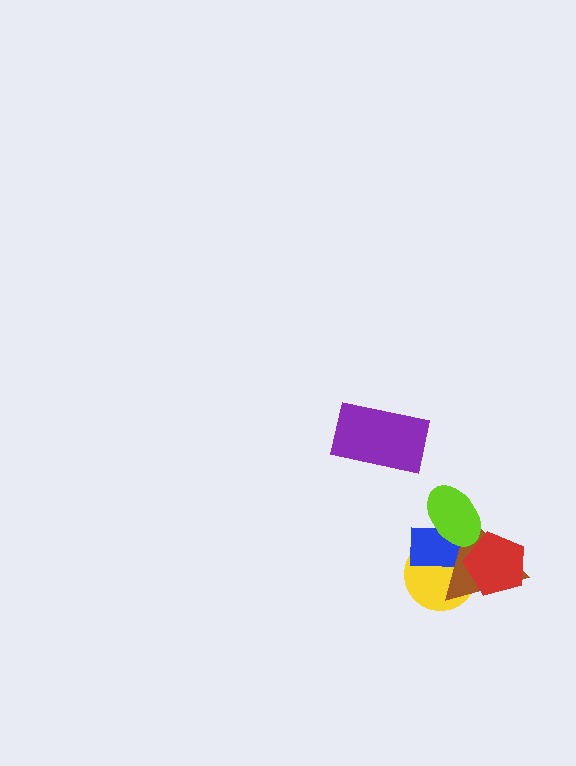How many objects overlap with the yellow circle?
4 objects overlap with the yellow circle.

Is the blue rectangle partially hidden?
Yes, it is partially covered by another shape.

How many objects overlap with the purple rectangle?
0 objects overlap with the purple rectangle.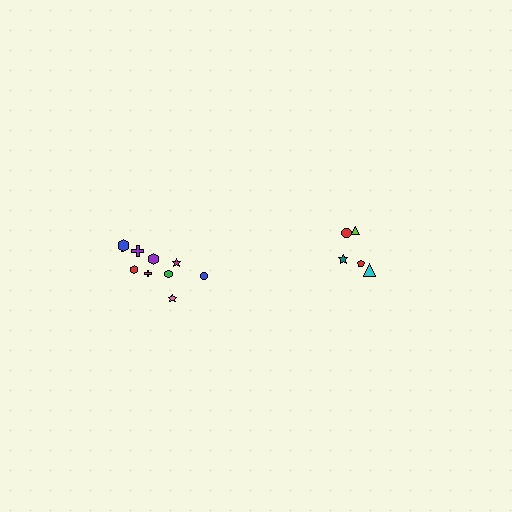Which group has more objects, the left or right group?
The left group.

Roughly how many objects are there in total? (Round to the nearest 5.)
Roughly 15 objects in total.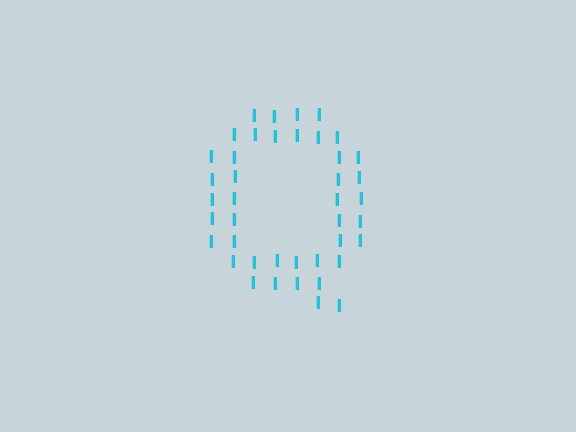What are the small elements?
The small elements are letter I's.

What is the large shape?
The large shape is the letter Q.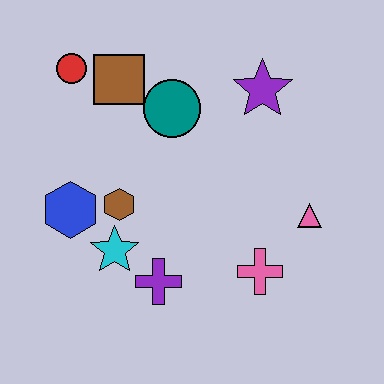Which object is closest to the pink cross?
The pink triangle is closest to the pink cross.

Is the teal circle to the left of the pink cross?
Yes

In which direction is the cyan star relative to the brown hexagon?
The cyan star is below the brown hexagon.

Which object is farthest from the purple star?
The blue hexagon is farthest from the purple star.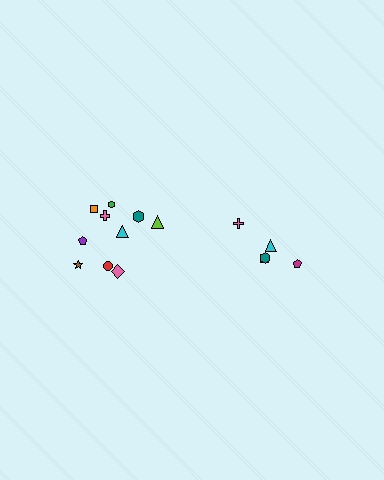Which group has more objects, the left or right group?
The left group.